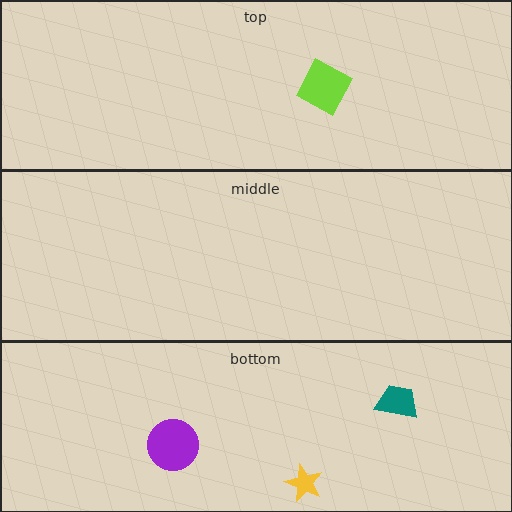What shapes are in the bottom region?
The teal trapezoid, the yellow star, the purple circle.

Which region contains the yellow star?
The bottom region.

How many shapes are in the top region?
1.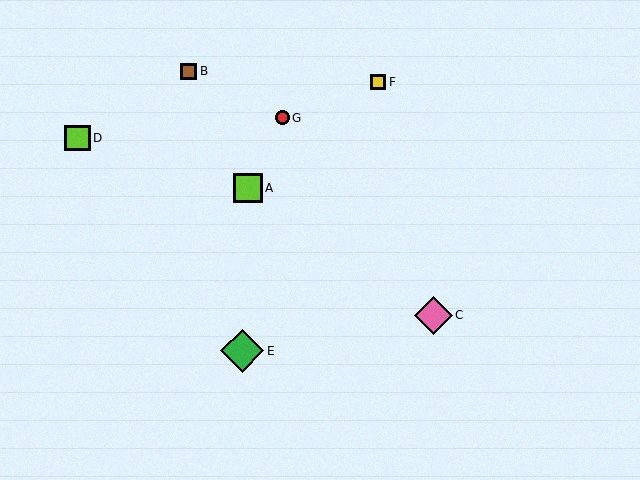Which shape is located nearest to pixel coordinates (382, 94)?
The yellow square (labeled F) at (378, 82) is nearest to that location.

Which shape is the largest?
The green diamond (labeled E) is the largest.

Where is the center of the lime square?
The center of the lime square is at (77, 138).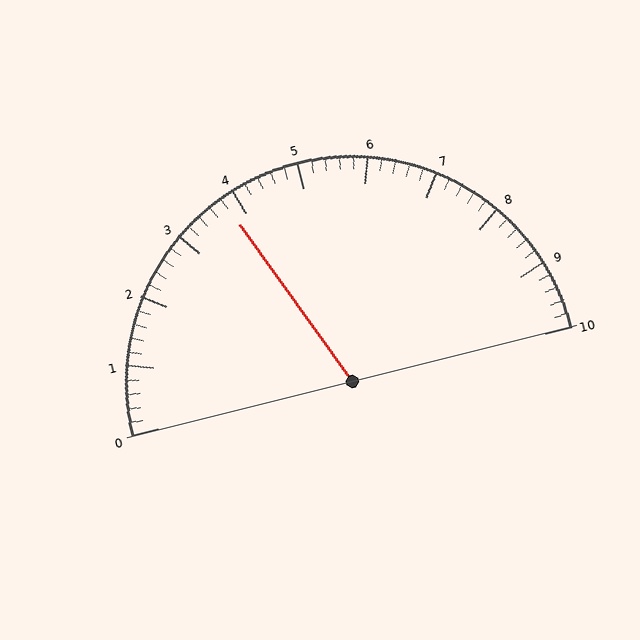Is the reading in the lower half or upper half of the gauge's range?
The reading is in the lower half of the range (0 to 10).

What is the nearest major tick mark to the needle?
The nearest major tick mark is 4.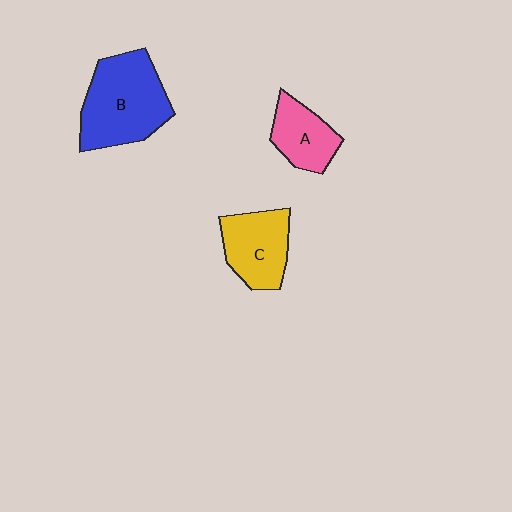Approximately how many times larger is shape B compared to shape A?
Approximately 1.9 times.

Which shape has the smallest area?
Shape A (pink).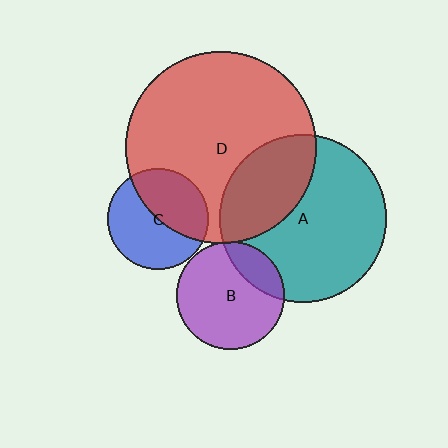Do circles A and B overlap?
Yes.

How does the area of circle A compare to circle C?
Approximately 2.8 times.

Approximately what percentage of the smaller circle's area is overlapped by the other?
Approximately 20%.